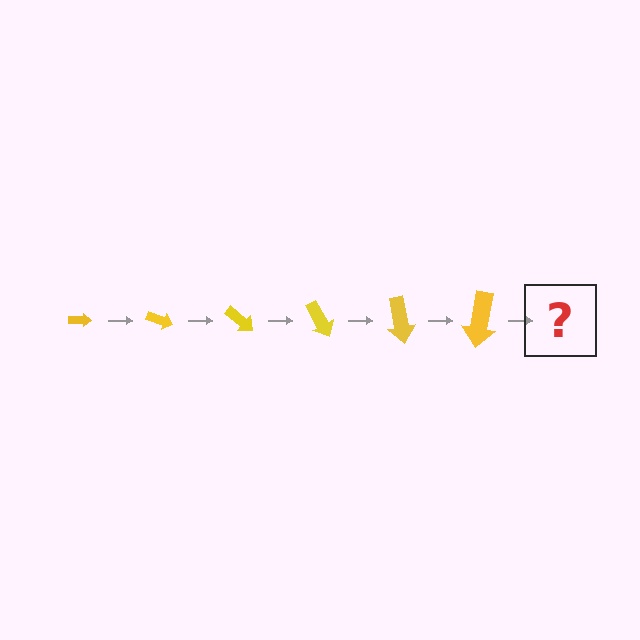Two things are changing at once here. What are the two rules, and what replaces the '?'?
The two rules are that the arrow grows larger each step and it rotates 20 degrees each step. The '?' should be an arrow, larger than the previous one and rotated 120 degrees from the start.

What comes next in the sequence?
The next element should be an arrow, larger than the previous one and rotated 120 degrees from the start.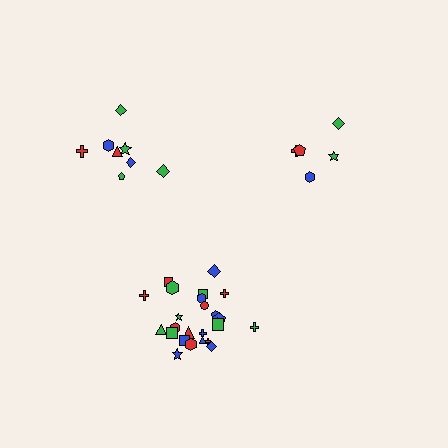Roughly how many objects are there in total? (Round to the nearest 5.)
Roughly 40 objects in total.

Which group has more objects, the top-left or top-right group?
The top-left group.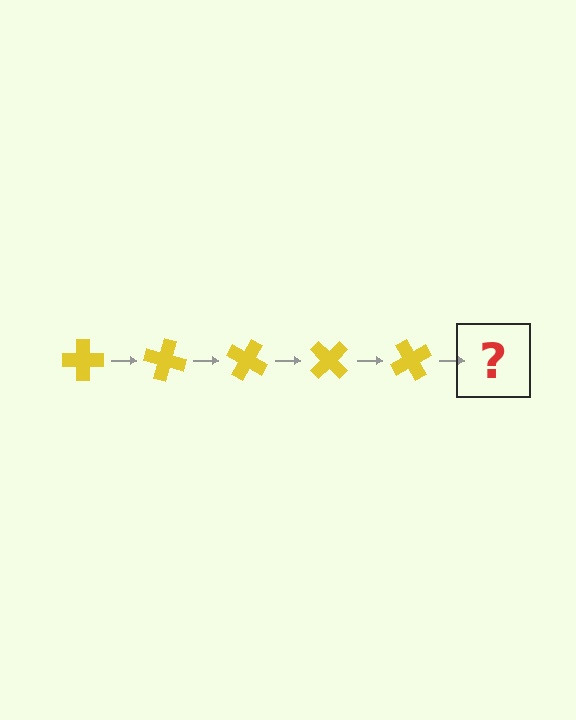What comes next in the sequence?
The next element should be a yellow cross rotated 75 degrees.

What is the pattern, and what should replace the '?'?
The pattern is that the cross rotates 15 degrees each step. The '?' should be a yellow cross rotated 75 degrees.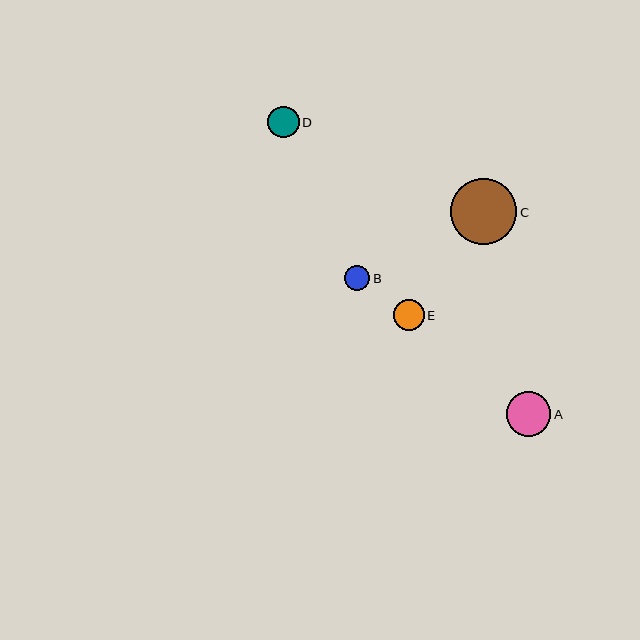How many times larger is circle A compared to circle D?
Circle A is approximately 1.4 times the size of circle D.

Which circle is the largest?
Circle C is the largest with a size of approximately 67 pixels.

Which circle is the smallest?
Circle B is the smallest with a size of approximately 26 pixels.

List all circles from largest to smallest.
From largest to smallest: C, A, D, E, B.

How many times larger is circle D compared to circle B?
Circle D is approximately 1.2 times the size of circle B.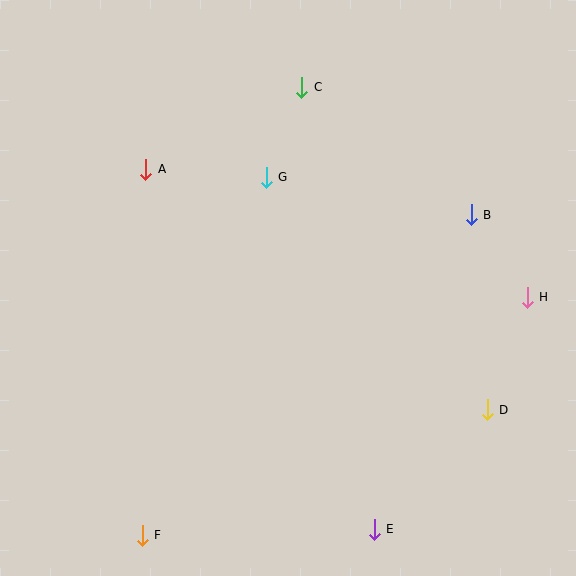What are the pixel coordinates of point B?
Point B is at (471, 215).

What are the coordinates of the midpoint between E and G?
The midpoint between E and G is at (320, 353).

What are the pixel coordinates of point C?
Point C is at (301, 87).